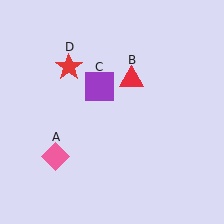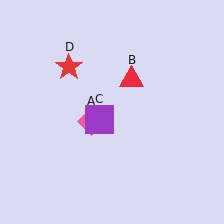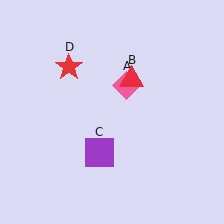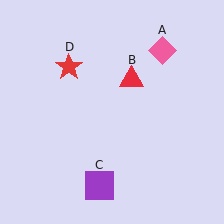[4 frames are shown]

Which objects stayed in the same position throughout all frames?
Red triangle (object B) and red star (object D) remained stationary.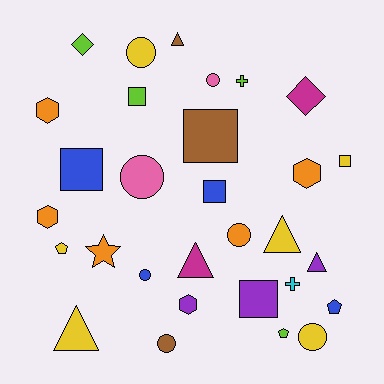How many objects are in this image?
There are 30 objects.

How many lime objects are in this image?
There are 4 lime objects.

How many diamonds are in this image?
There are 2 diamonds.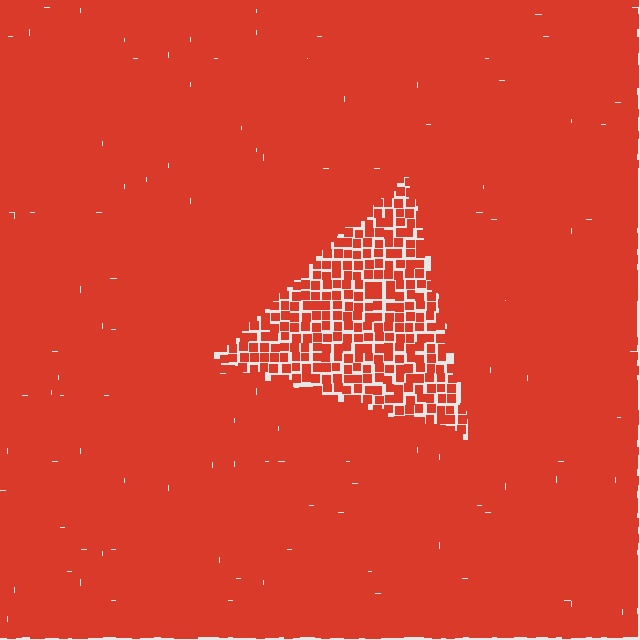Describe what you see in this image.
The image contains small red elements arranged at two different densities. A triangle-shaped region is visible where the elements are less densely packed than the surrounding area.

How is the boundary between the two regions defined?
The boundary is defined by a change in element density (approximately 2.0x ratio). All elements are the same color, size, and shape.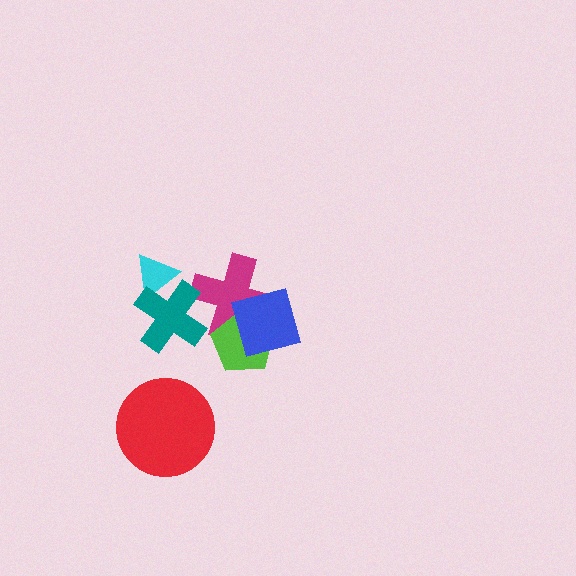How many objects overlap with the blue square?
2 objects overlap with the blue square.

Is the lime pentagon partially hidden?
Yes, it is partially covered by another shape.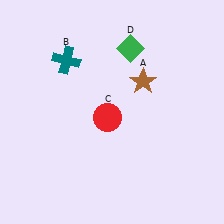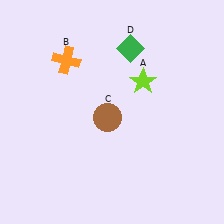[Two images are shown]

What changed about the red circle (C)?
In Image 1, C is red. In Image 2, it changed to brown.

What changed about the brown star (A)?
In Image 1, A is brown. In Image 2, it changed to lime.